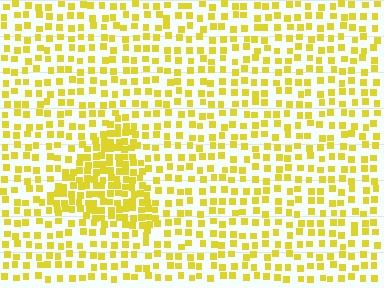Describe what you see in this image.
The image contains small yellow elements arranged at two different densities. A triangle-shaped region is visible where the elements are more densely packed than the surrounding area.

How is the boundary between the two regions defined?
The boundary is defined by a change in element density (approximately 2.0x ratio). All elements are the same color, size, and shape.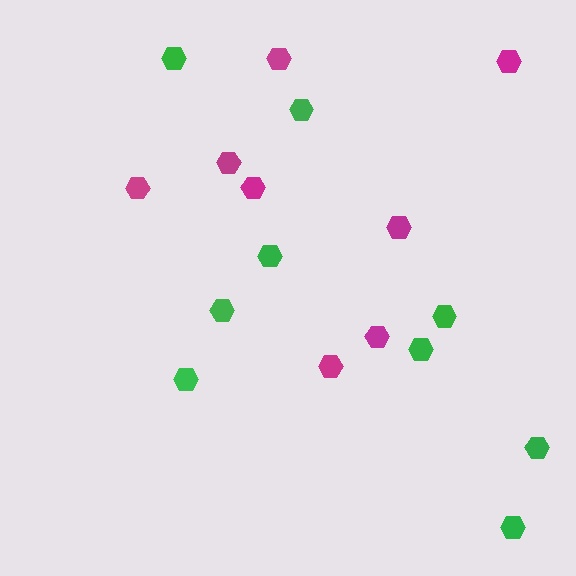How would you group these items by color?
There are 2 groups: one group of green hexagons (9) and one group of magenta hexagons (8).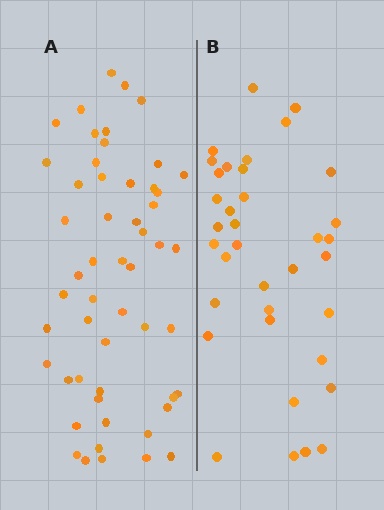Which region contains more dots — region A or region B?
Region A (the left region) has more dots.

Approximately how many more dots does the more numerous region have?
Region A has approximately 15 more dots than region B.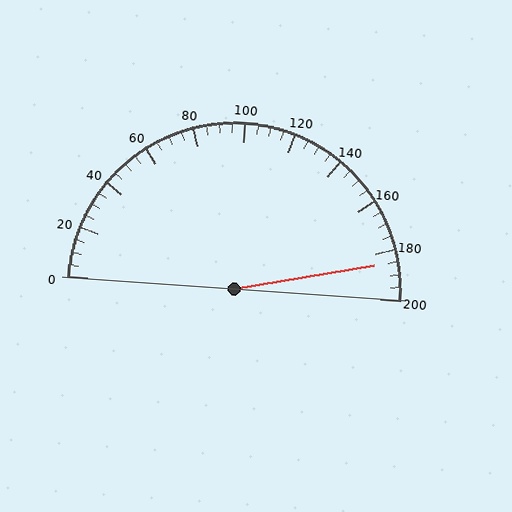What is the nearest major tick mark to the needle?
The nearest major tick mark is 180.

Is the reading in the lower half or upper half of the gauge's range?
The reading is in the upper half of the range (0 to 200).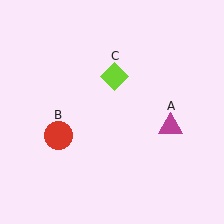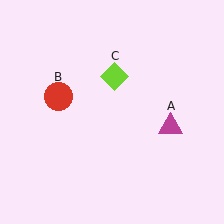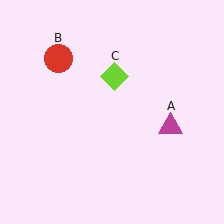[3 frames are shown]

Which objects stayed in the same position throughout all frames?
Magenta triangle (object A) and lime diamond (object C) remained stationary.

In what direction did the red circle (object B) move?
The red circle (object B) moved up.